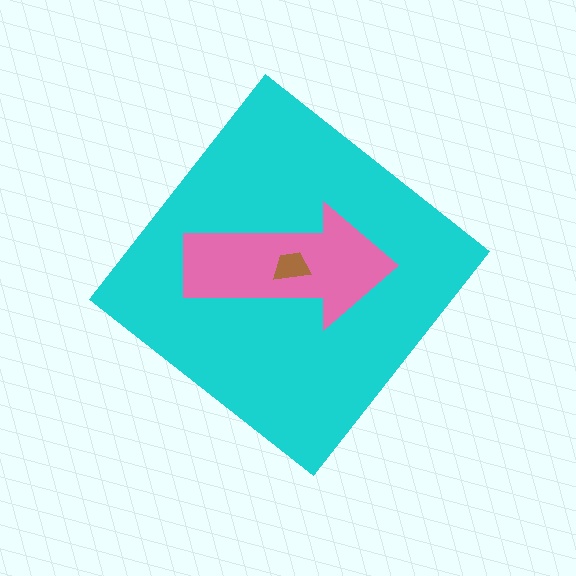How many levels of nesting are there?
3.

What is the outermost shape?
The cyan diamond.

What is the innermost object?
The brown trapezoid.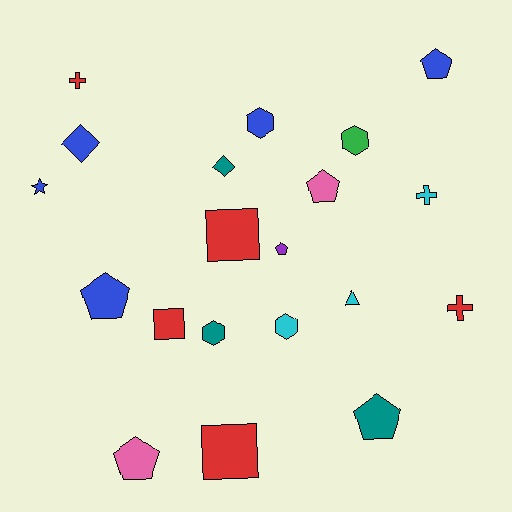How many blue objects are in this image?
There are 5 blue objects.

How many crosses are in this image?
There are 3 crosses.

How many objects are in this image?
There are 20 objects.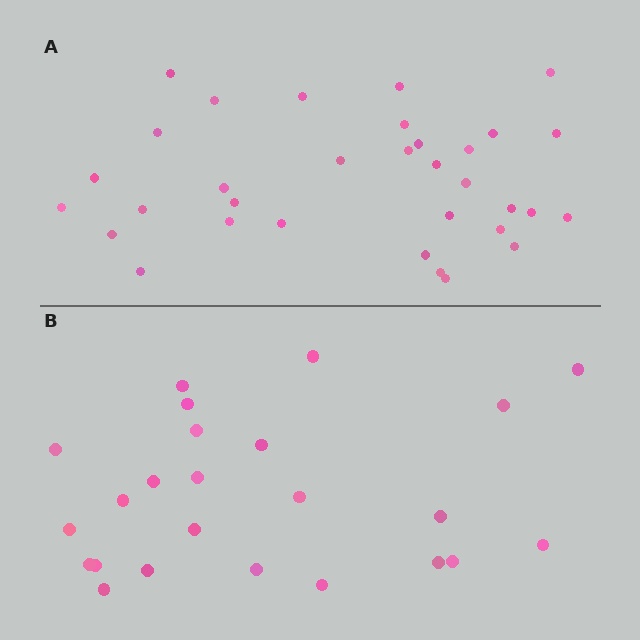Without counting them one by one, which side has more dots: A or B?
Region A (the top region) has more dots.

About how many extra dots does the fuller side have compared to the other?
Region A has roughly 8 or so more dots than region B.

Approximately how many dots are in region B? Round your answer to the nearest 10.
About 20 dots. (The exact count is 24, which rounds to 20.)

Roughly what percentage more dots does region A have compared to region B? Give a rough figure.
About 40% more.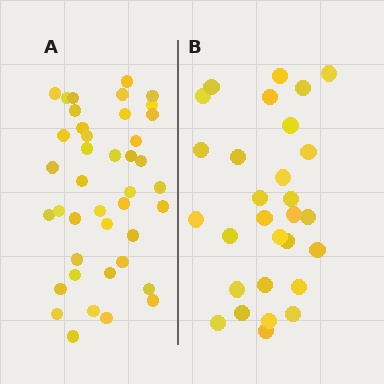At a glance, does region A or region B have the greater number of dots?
Region A (the left region) has more dots.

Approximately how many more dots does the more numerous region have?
Region A has roughly 12 or so more dots than region B.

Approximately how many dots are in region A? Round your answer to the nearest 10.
About 40 dots. (The exact count is 41, which rounds to 40.)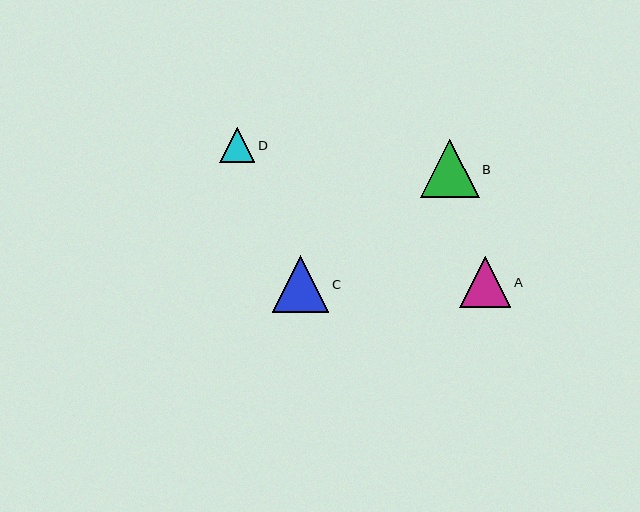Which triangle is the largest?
Triangle B is the largest with a size of approximately 59 pixels.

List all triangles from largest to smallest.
From largest to smallest: B, C, A, D.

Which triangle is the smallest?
Triangle D is the smallest with a size of approximately 35 pixels.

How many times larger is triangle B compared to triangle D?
Triangle B is approximately 1.7 times the size of triangle D.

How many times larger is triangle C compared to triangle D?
Triangle C is approximately 1.6 times the size of triangle D.